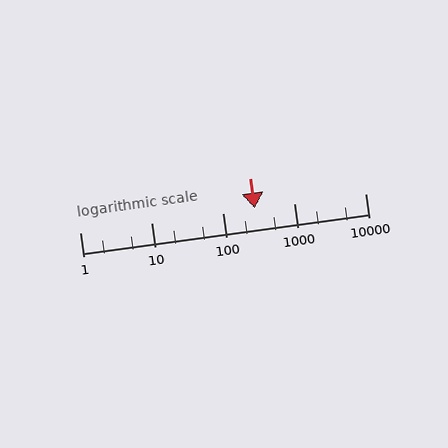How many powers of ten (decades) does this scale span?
The scale spans 4 decades, from 1 to 10000.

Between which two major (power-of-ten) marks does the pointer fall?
The pointer is between 100 and 1000.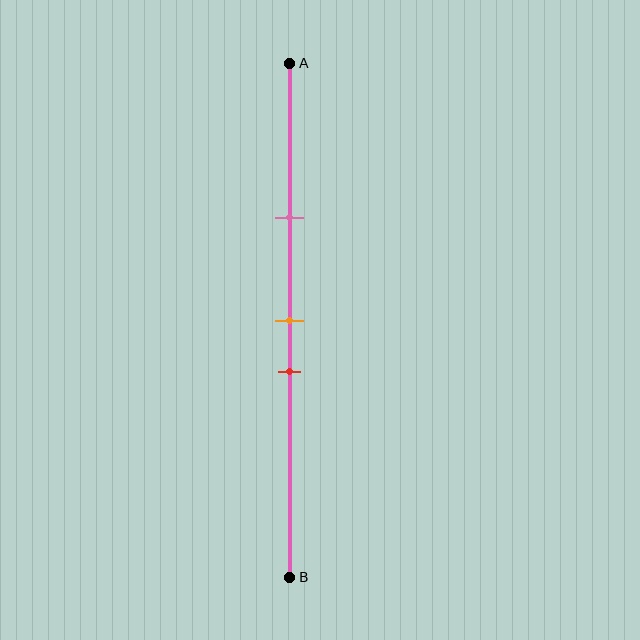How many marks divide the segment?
There are 3 marks dividing the segment.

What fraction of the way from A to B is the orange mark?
The orange mark is approximately 50% (0.5) of the way from A to B.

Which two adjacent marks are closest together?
The orange and red marks are the closest adjacent pair.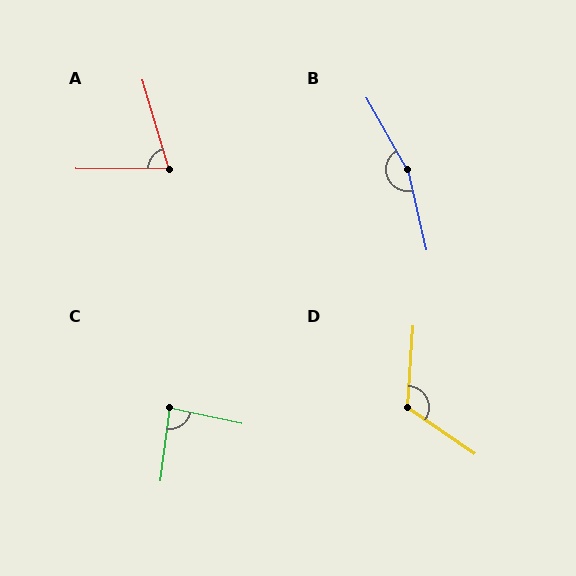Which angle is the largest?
B, at approximately 163 degrees.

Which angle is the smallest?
A, at approximately 73 degrees.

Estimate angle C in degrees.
Approximately 85 degrees.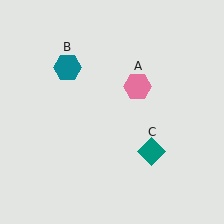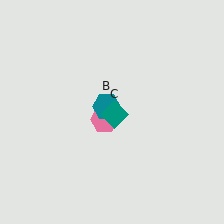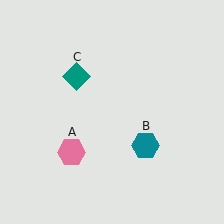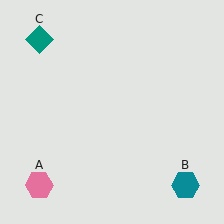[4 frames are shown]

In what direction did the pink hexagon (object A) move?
The pink hexagon (object A) moved down and to the left.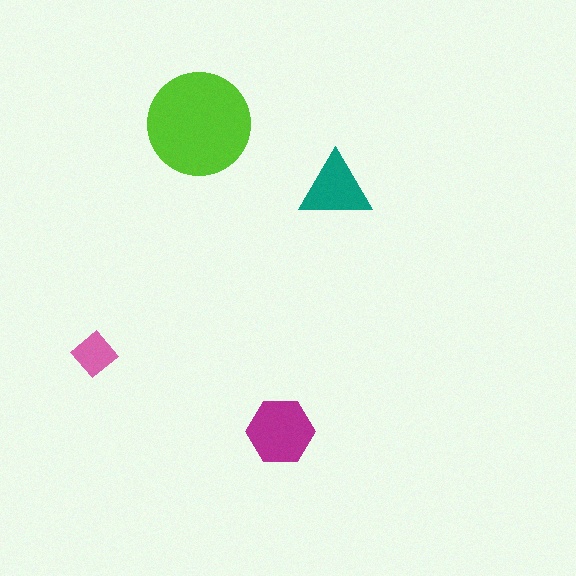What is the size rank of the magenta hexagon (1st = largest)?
2nd.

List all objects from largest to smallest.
The lime circle, the magenta hexagon, the teal triangle, the pink diamond.